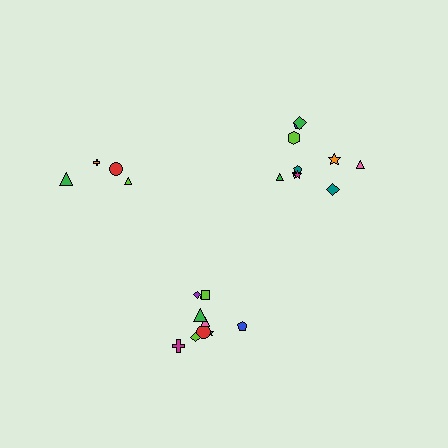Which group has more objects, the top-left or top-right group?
The top-right group.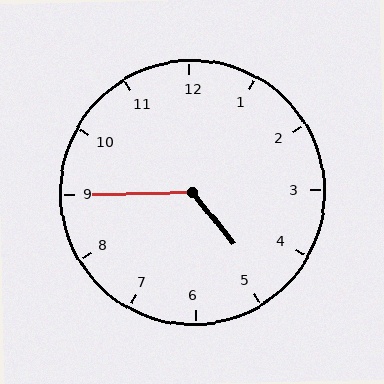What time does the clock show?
4:45.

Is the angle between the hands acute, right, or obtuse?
It is obtuse.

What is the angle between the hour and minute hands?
Approximately 128 degrees.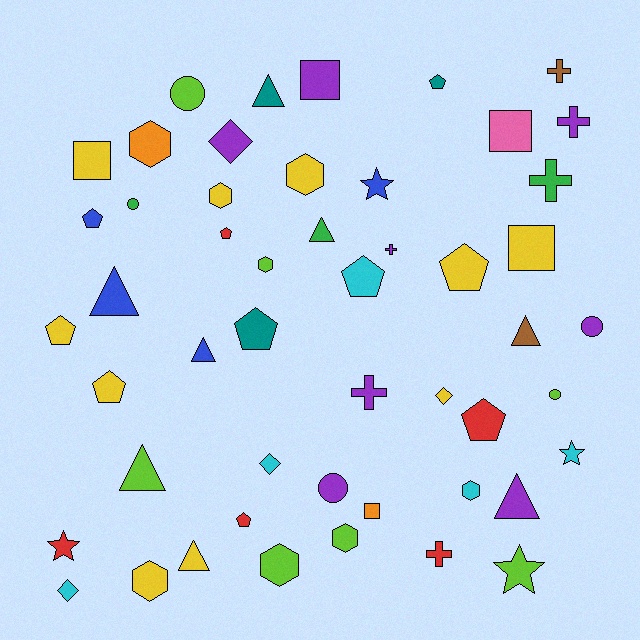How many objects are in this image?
There are 50 objects.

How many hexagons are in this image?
There are 8 hexagons.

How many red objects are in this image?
There are 5 red objects.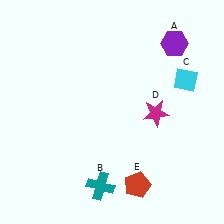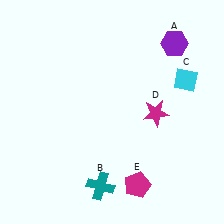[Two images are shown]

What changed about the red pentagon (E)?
In Image 1, E is red. In Image 2, it changed to magenta.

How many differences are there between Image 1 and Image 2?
There is 1 difference between the two images.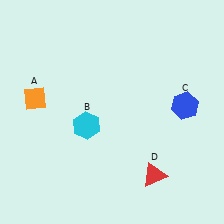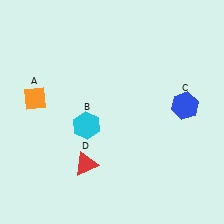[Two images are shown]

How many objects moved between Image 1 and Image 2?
1 object moved between the two images.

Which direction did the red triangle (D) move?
The red triangle (D) moved left.